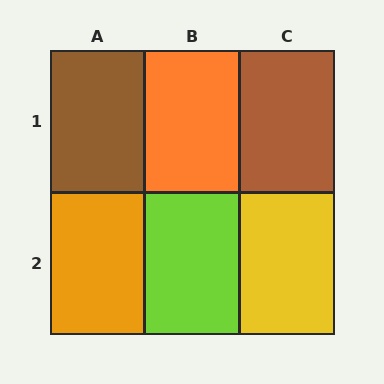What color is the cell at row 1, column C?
Brown.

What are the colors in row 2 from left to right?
Orange, lime, yellow.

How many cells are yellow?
1 cell is yellow.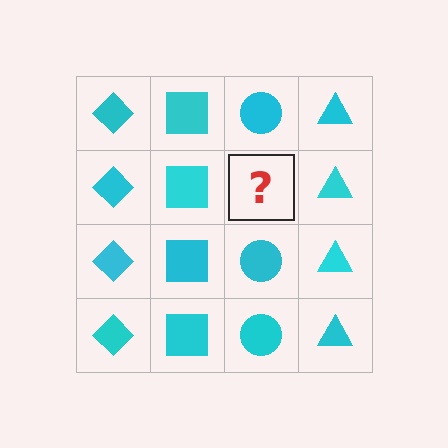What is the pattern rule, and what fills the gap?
The rule is that each column has a consistent shape. The gap should be filled with a cyan circle.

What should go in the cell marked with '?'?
The missing cell should contain a cyan circle.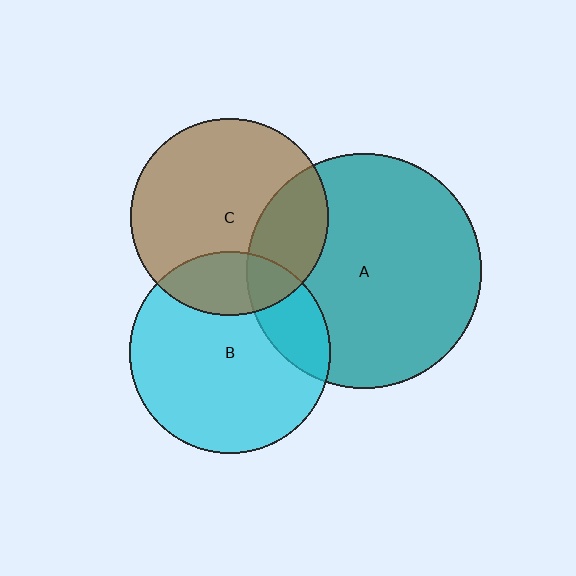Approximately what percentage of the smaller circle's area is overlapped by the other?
Approximately 20%.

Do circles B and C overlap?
Yes.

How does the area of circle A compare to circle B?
Approximately 1.4 times.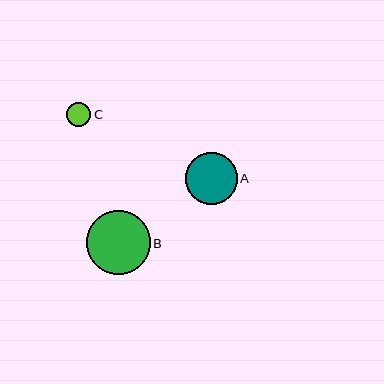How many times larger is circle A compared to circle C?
Circle A is approximately 2.2 times the size of circle C.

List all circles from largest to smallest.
From largest to smallest: B, A, C.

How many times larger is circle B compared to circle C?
Circle B is approximately 2.7 times the size of circle C.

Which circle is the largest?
Circle B is the largest with a size of approximately 63 pixels.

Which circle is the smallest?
Circle C is the smallest with a size of approximately 24 pixels.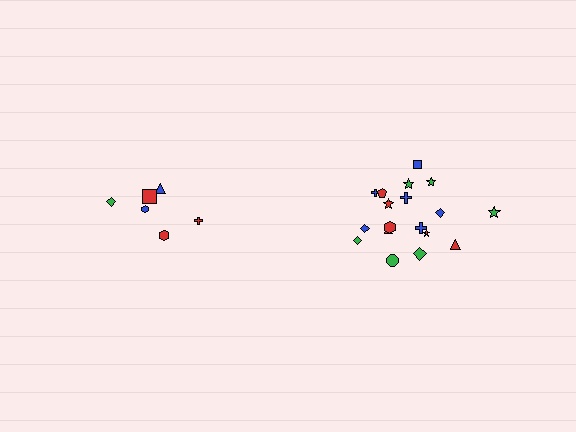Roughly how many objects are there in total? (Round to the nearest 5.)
Roughly 25 objects in total.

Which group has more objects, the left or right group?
The right group.